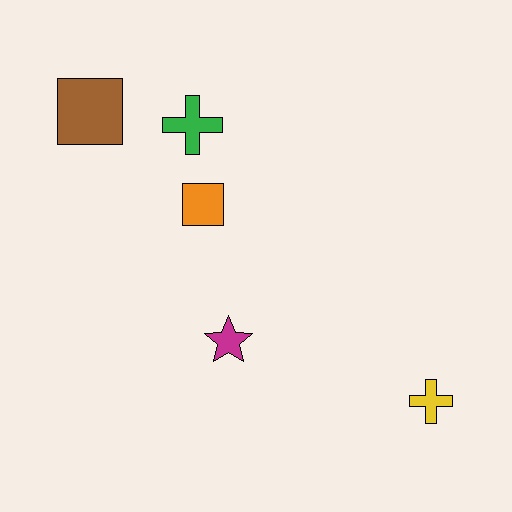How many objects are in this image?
There are 5 objects.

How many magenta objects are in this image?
There is 1 magenta object.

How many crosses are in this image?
There are 2 crosses.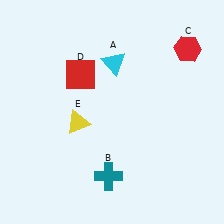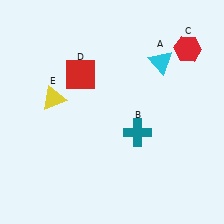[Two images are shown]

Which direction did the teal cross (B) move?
The teal cross (B) moved up.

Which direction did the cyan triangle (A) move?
The cyan triangle (A) moved right.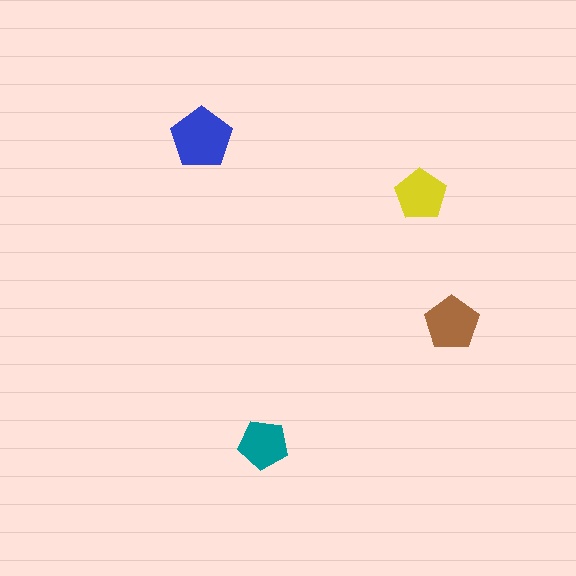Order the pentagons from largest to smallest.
the blue one, the brown one, the yellow one, the teal one.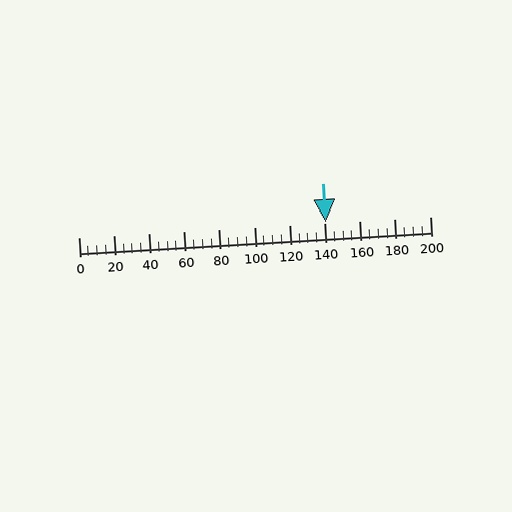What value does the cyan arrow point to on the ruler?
The cyan arrow points to approximately 140.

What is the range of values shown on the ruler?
The ruler shows values from 0 to 200.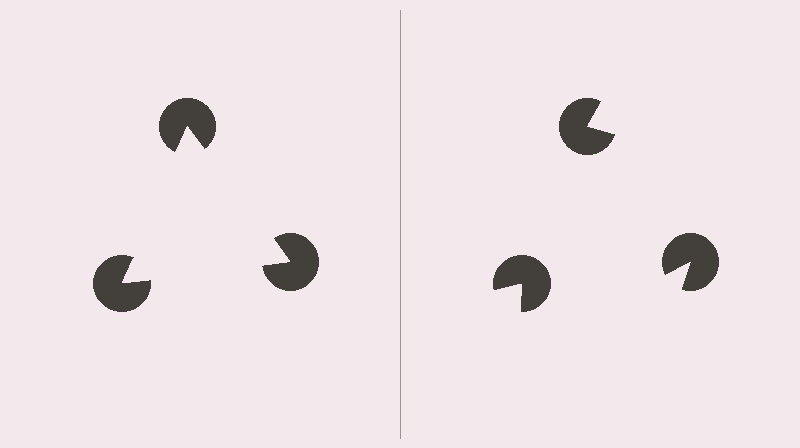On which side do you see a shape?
An illusory triangle appears on the left side. On the right side the wedge cuts are rotated, so no coherent shape forms.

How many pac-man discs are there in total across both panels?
6 — 3 on each side.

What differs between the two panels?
The pac-man discs are positioned identically on both sides; only the wedge orientations differ. On the left they align to a triangle; on the right they are misaligned.